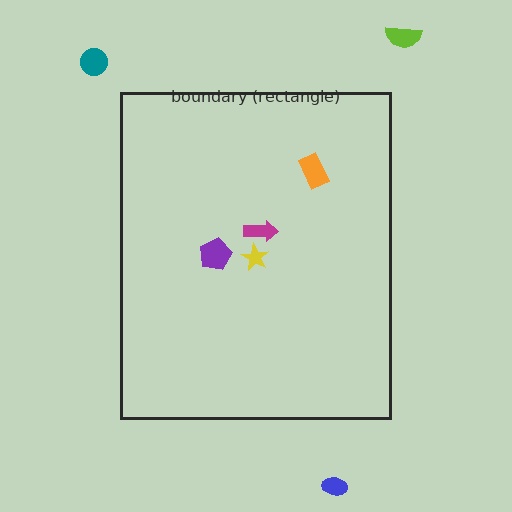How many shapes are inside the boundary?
4 inside, 3 outside.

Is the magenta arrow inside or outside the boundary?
Inside.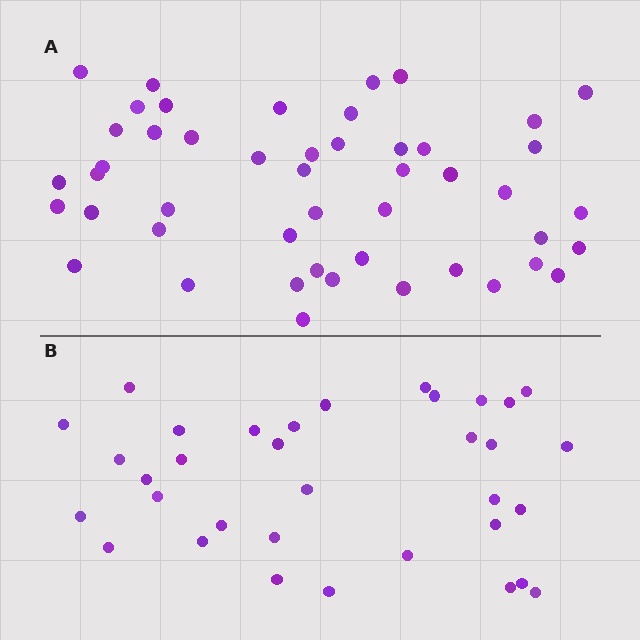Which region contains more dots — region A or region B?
Region A (the top region) has more dots.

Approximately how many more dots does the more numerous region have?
Region A has approximately 15 more dots than region B.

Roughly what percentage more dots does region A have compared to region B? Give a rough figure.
About 40% more.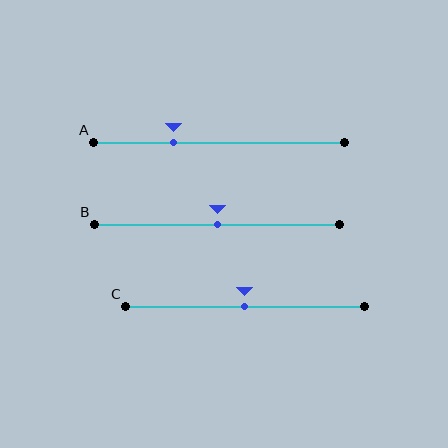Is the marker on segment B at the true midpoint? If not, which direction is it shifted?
Yes, the marker on segment B is at the true midpoint.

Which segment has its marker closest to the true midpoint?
Segment B has its marker closest to the true midpoint.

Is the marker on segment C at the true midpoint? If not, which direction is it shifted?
Yes, the marker on segment C is at the true midpoint.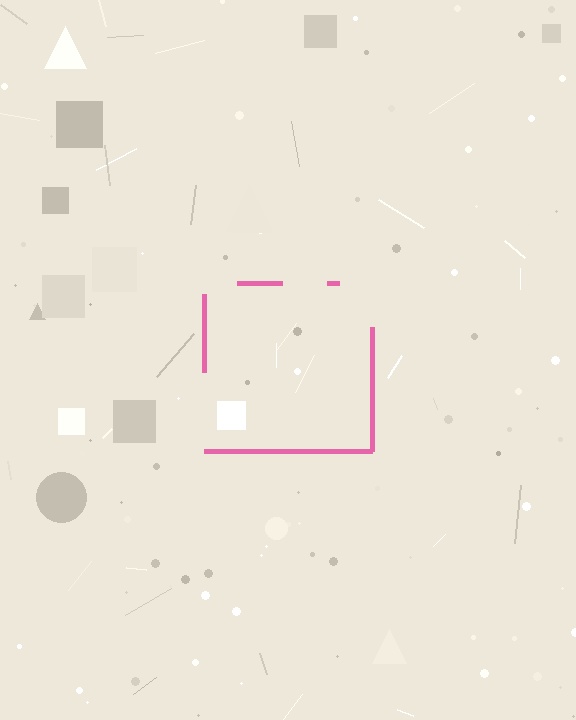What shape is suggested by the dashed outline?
The dashed outline suggests a square.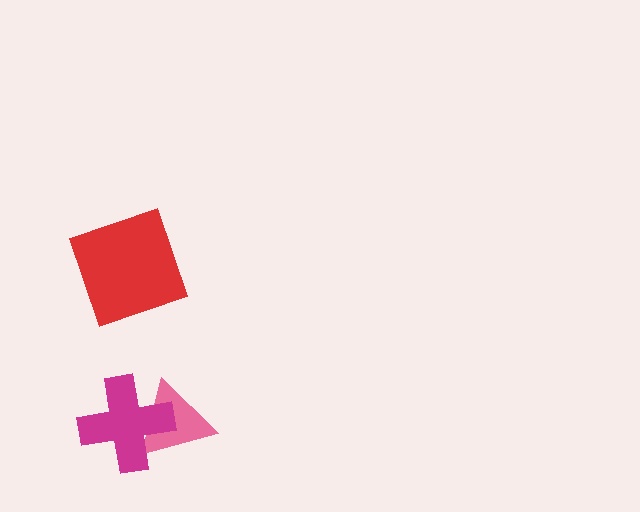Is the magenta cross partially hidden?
No, no other shape covers it.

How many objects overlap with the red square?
0 objects overlap with the red square.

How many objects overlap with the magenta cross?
1 object overlaps with the magenta cross.